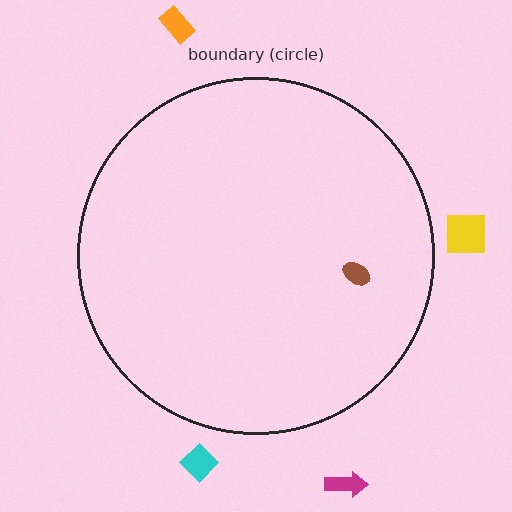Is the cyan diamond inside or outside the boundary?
Outside.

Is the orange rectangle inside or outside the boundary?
Outside.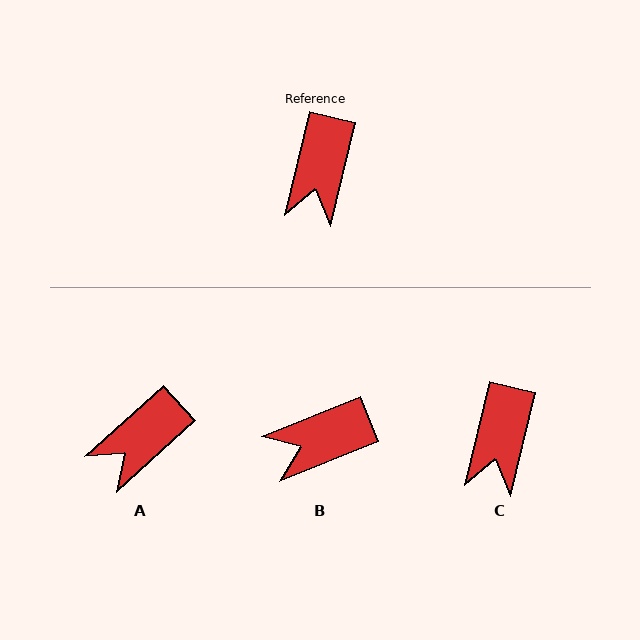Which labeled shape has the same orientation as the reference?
C.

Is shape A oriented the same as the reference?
No, it is off by about 34 degrees.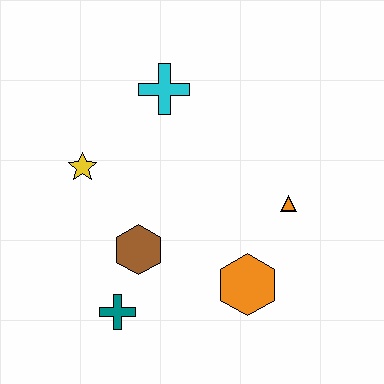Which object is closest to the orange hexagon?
The orange triangle is closest to the orange hexagon.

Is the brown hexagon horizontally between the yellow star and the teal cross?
No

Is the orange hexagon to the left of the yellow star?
No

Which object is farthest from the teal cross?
The cyan cross is farthest from the teal cross.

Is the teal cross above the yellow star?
No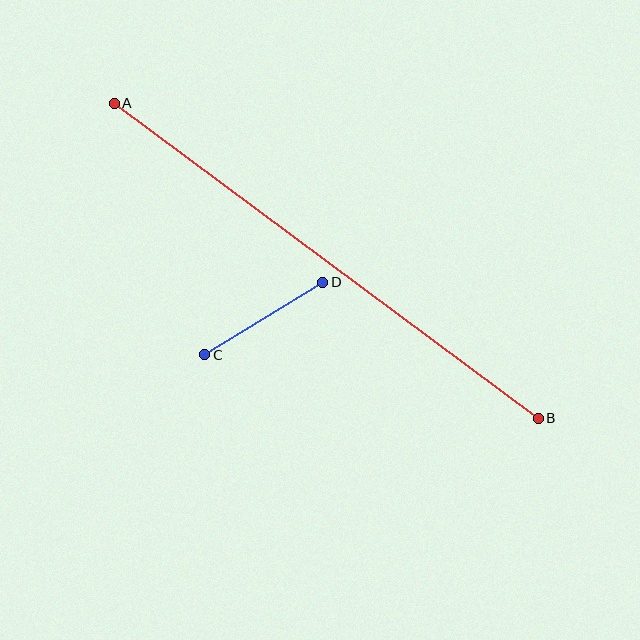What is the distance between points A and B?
The distance is approximately 528 pixels.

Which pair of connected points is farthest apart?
Points A and B are farthest apart.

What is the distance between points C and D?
The distance is approximately 138 pixels.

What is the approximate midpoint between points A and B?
The midpoint is at approximately (326, 261) pixels.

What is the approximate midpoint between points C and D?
The midpoint is at approximately (264, 318) pixels.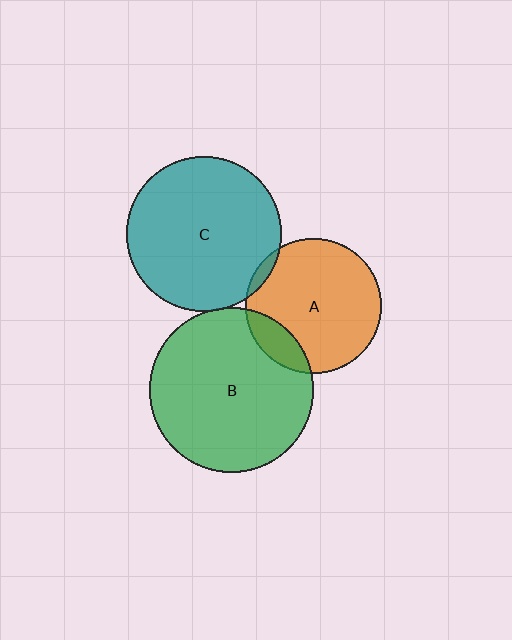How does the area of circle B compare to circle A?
Approximately 1.5 times.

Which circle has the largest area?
Circle B (green).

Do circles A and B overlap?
Yes.